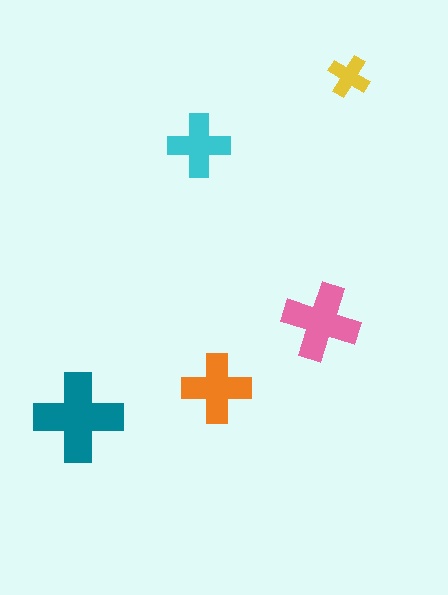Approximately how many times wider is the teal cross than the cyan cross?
About 1.5 times wider.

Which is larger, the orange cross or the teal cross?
The teal one.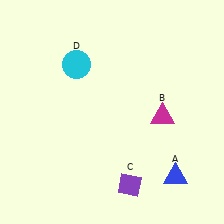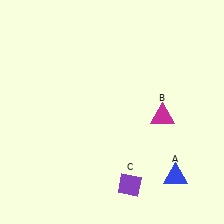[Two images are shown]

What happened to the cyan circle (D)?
The cyan circle (D) was removed in Image 2. It was in the top-left area of Image 1.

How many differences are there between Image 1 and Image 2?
There is 1 difference between the two images.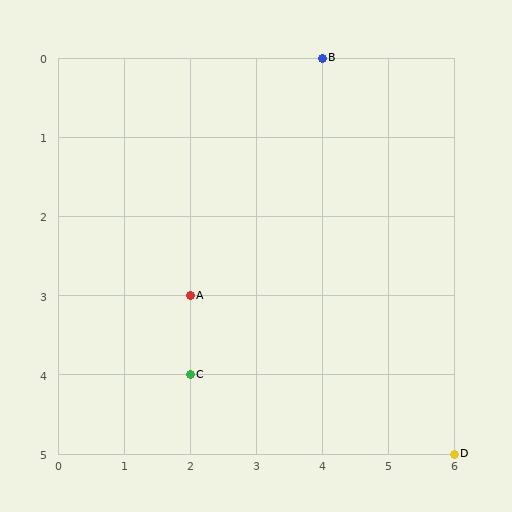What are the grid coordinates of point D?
Point D is at grid coordinates (6, 5).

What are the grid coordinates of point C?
Point C is at grid coordinates (2, 4).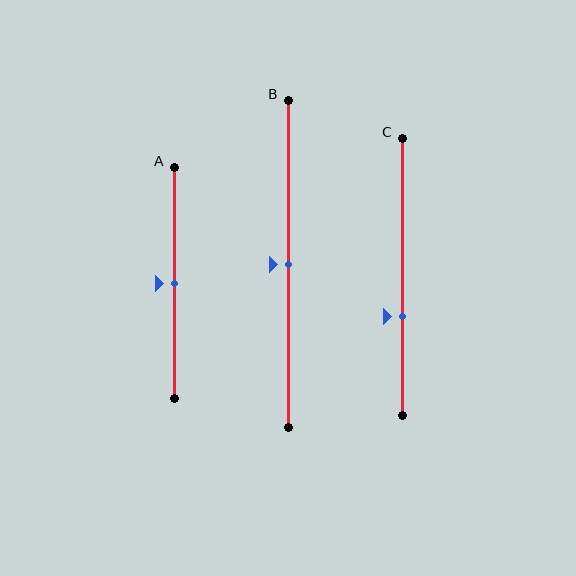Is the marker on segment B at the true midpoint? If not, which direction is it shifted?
Yes, the marker on segment B is at the true midpoint.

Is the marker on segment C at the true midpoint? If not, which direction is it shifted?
No, the marker on segment C is shifted downward by about 14% of the segment length.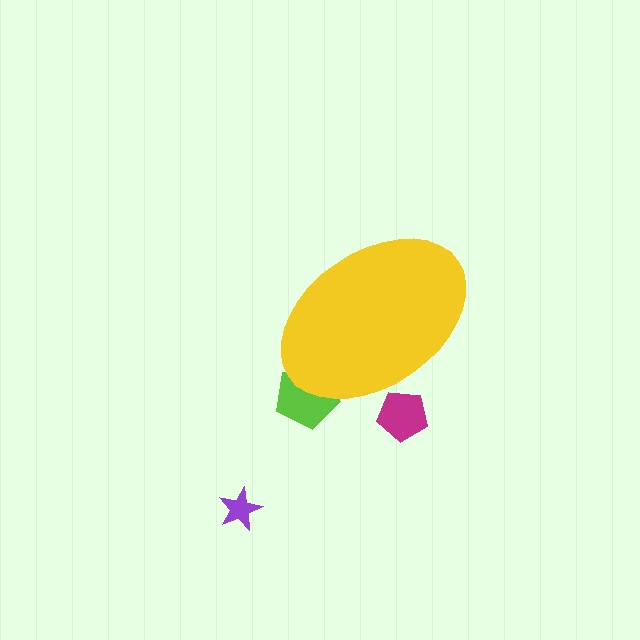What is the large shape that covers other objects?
A yellow ellipse.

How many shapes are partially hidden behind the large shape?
2 shapes are partially hidden.